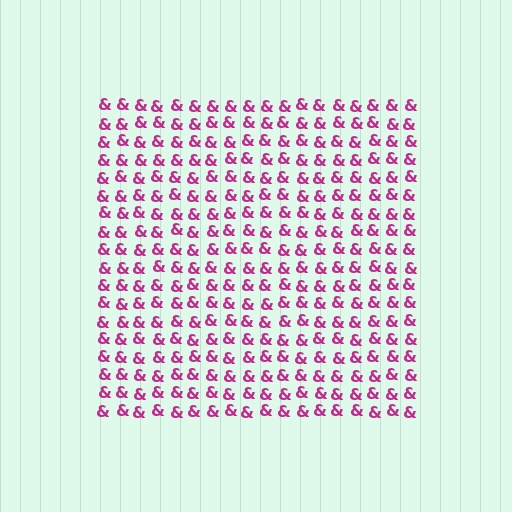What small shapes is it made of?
It is made of small ampersands.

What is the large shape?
The large shape is a square.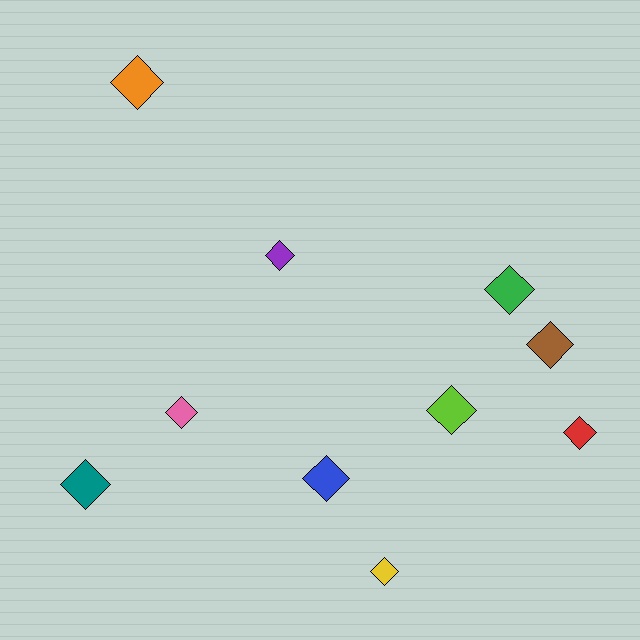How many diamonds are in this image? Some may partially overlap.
There are 10 diamonds.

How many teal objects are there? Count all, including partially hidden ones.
There is 1 teal object.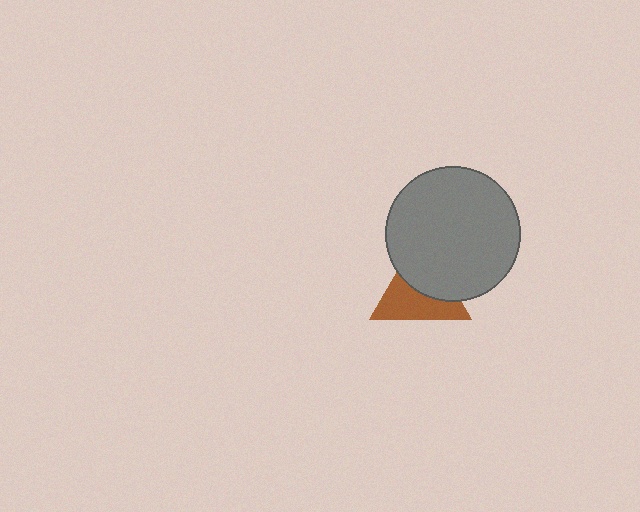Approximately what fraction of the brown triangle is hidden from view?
Roughly 48% of the brown triangle is hidden behind the gray circle.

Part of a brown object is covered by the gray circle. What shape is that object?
It is a triangle.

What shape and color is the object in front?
The object in front is a gray circle.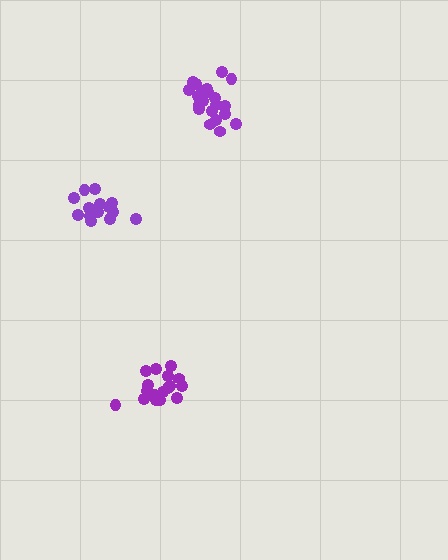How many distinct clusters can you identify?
There are 3 distinct clusters.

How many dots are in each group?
Group 1: 21 dots, Group 2: 15 dots, Group 3: 18 dots (54 total).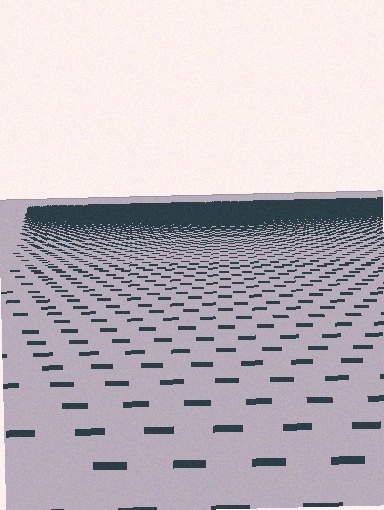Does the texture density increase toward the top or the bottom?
Density increases toward the top.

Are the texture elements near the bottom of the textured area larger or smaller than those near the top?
Larger. Near the bottom, elements are closer to the viewer and appear at a bigger on-screen size.